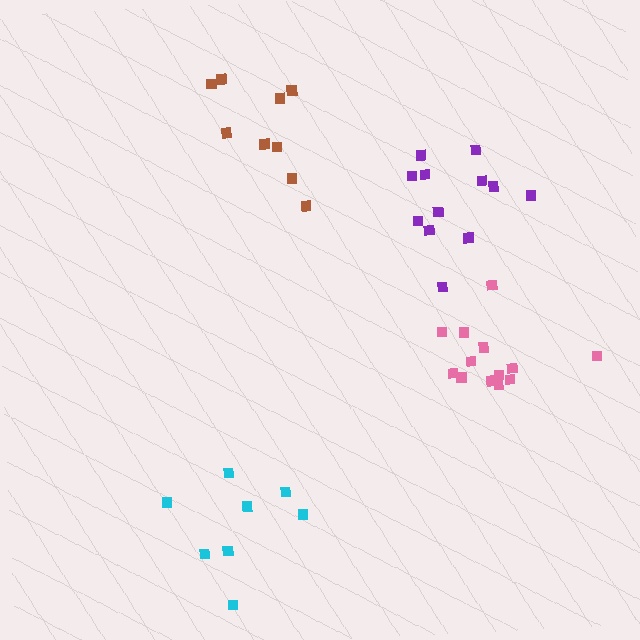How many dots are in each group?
Group 1: 13 dots, Group 2: 8 dots, Group 3: 12 dots, Group 4: 9 dots (42 total).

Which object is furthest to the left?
The cyan cluster is leftmost.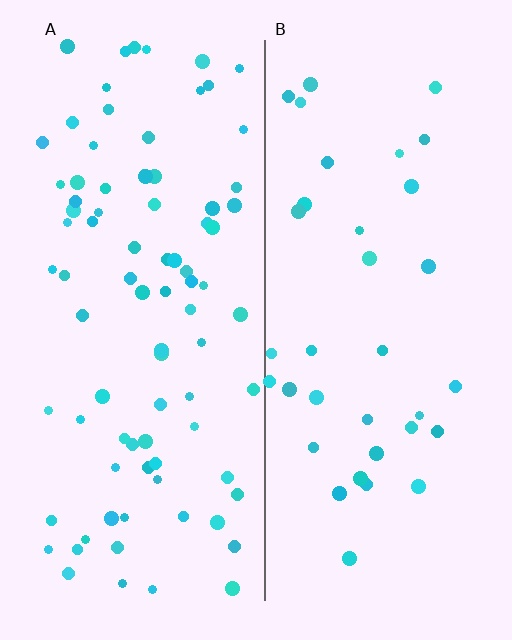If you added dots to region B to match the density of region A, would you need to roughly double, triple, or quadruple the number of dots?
Approximately double.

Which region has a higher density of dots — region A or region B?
A (the left).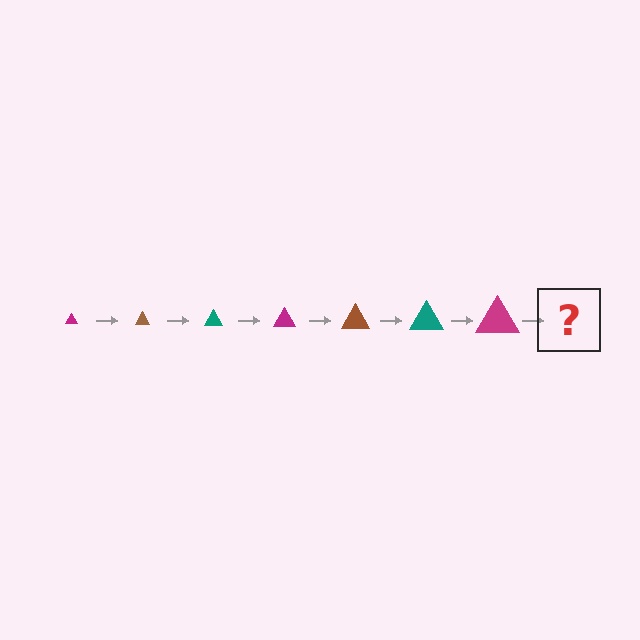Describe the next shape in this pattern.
It should be a brown triangle, larger than the previous one.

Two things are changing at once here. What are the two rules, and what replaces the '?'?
The two rules are that the triangle grows larger each step and the color cycles through magenta, brown, and teal. The '?' should be a brown triangle, larger than the previous one.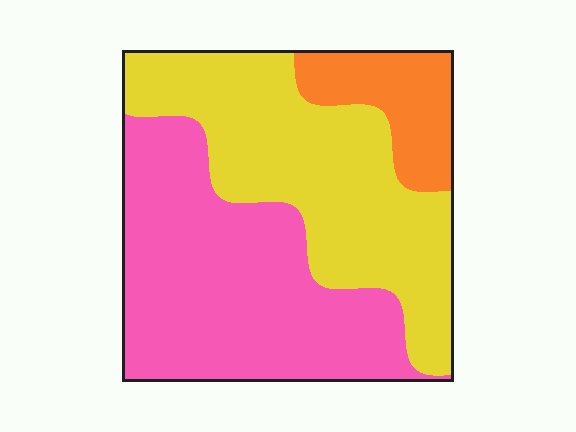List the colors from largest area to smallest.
From largest to smallest: pink, yellow, orange.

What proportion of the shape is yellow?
Yellow covers about 40% of the shape.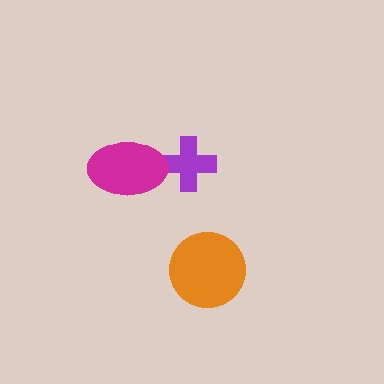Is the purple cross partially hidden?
Yes, it is partially covered by another shape.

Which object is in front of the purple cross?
The magenta ellipse is in front of the purple cross.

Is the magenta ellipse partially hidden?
No, no other shape covers it.